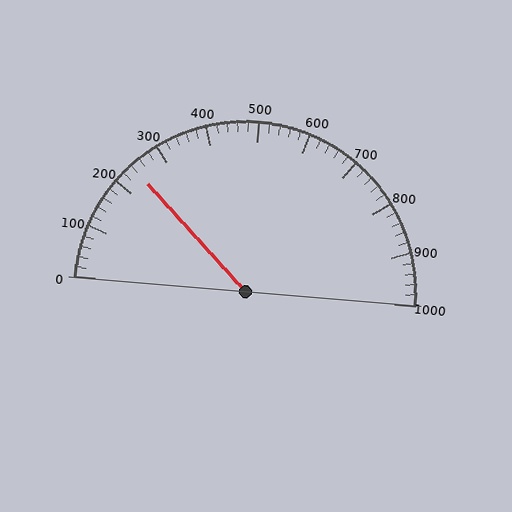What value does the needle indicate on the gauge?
The needle indicates approximately 240.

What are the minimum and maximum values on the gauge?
The gauge ranges from 0 to 1000.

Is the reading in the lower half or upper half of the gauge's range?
The reading is in the lower half of the range (0 to 1000).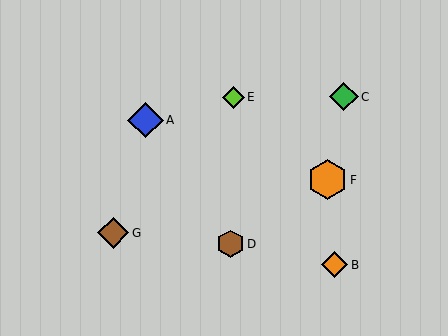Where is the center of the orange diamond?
The center of the orange diamond is at (335, 265).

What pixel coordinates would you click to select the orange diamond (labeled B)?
Click at (335, 265) to select the orange diamond B.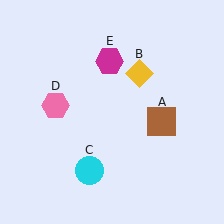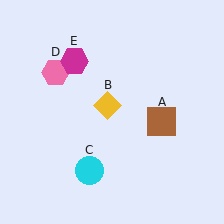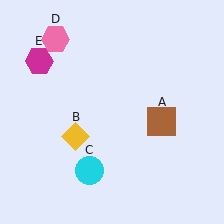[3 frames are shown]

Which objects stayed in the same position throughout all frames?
Brown square (object A) and cyan circle (object C) remained stationary.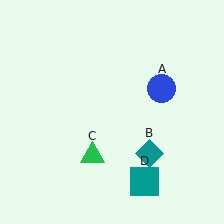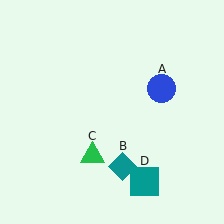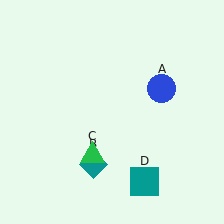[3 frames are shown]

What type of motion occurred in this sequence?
The teal diamond (object B) rotated clockwise around the center of the scene.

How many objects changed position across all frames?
1 object changed position: teal diamond (object B).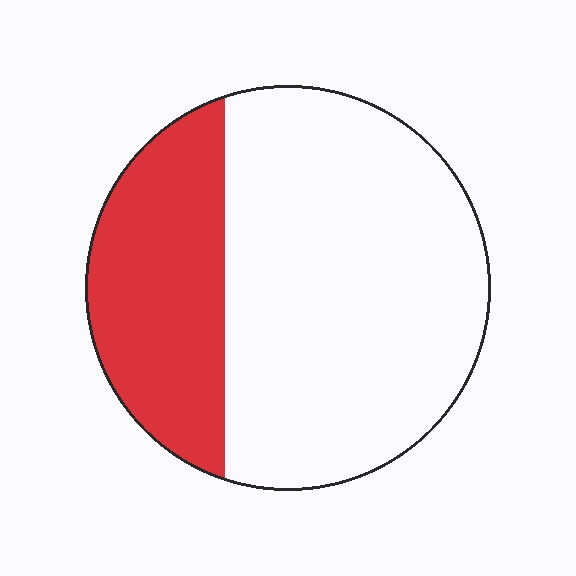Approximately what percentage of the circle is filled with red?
Approximately 30%.